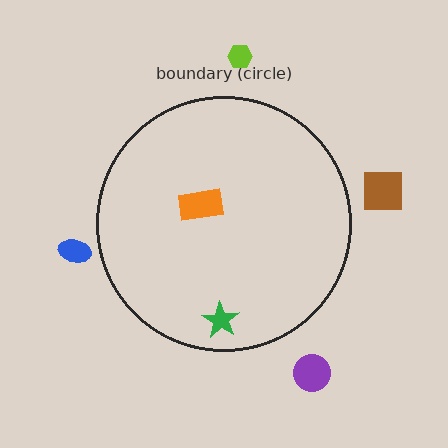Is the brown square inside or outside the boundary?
Outside.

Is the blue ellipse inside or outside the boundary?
Outside.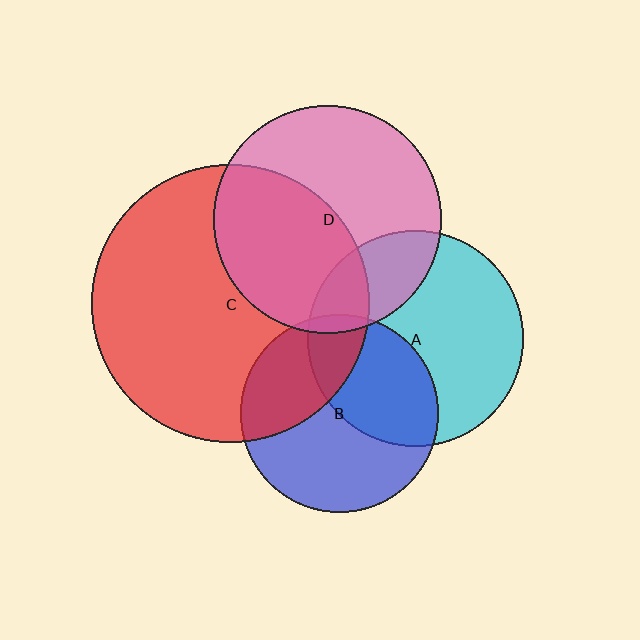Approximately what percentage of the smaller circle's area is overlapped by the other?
Approximately 40%.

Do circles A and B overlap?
Yes.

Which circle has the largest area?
Circle C (red).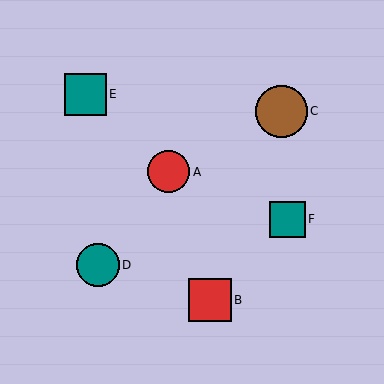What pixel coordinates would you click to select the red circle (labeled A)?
Click at (169, 172) to select the red circle A.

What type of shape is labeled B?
Shape B is a red square.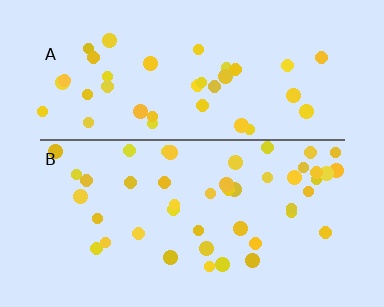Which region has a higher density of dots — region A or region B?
B (the bottom).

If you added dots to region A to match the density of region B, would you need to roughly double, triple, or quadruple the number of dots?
Approximately double.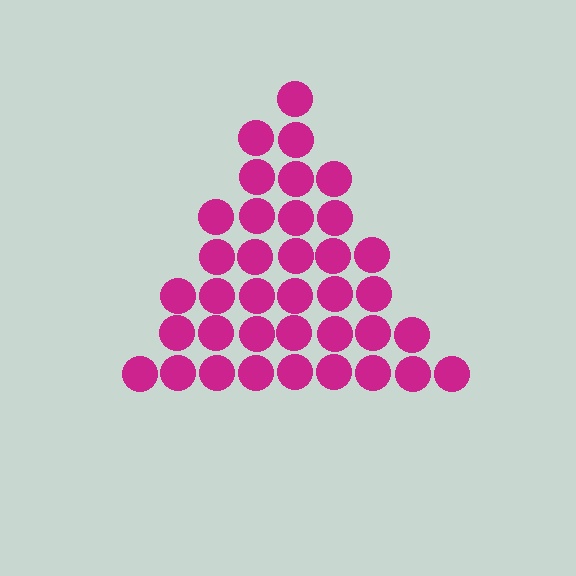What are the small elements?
The small elements are circles.